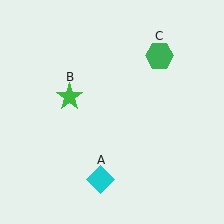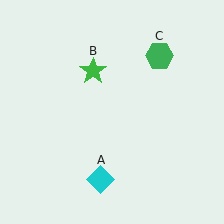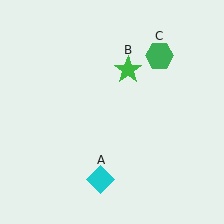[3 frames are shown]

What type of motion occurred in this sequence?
The green star (object B) rotated clockwise around the center of the scene.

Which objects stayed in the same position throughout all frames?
Cyan diamond (object A) and green hexagon (object C) remained stationary.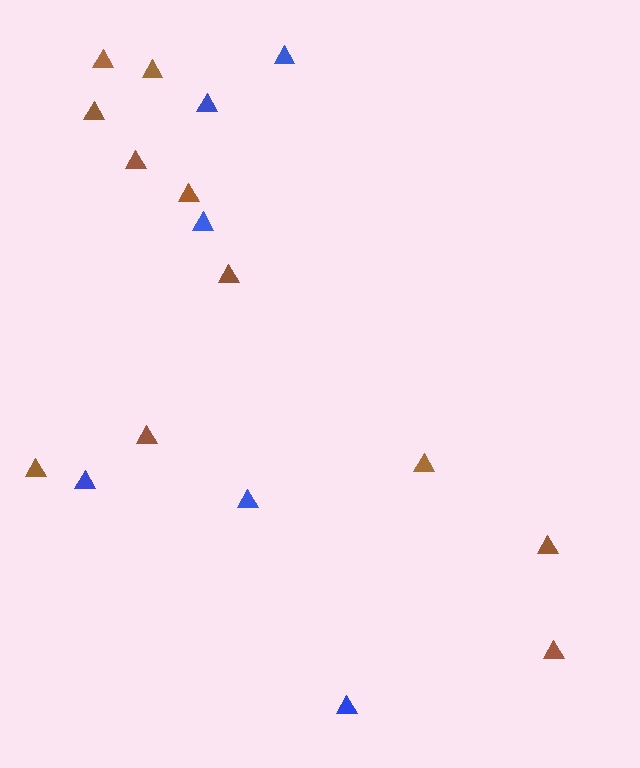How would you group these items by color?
There are 2 groups: one group of blue triangles (6) and one group of brown triangles (11).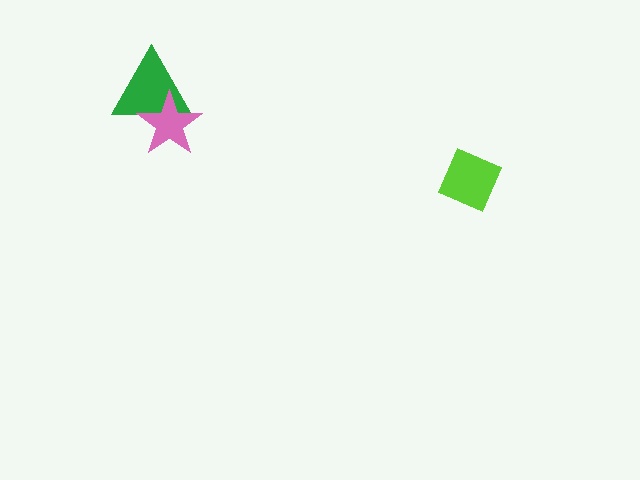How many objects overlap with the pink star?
1 object overlaps with the pink star.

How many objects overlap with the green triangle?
1 object overlaps with the green triangle.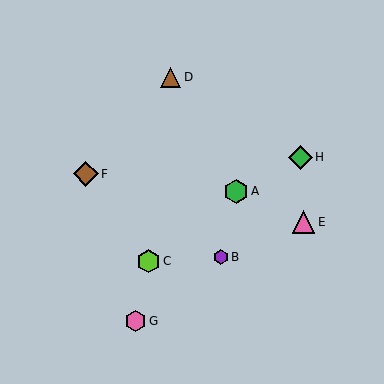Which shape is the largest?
The brown diamond (labeled F) is the largest.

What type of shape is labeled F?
Shape F is a brown diamond.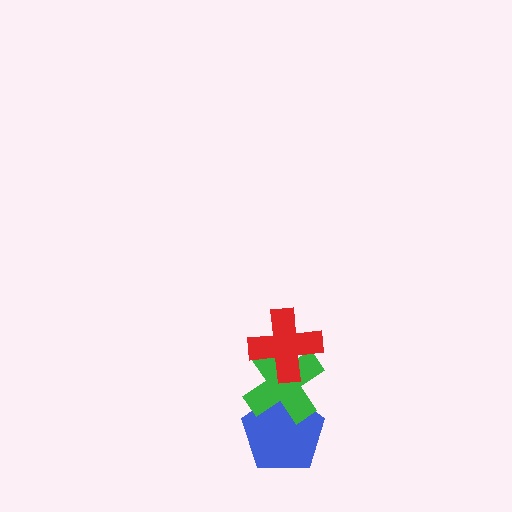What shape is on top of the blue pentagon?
The green cross is on top of the blue pentagon.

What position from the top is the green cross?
The green cross is 2nd from the top.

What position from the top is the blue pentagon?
The blue pentagon is 3rd from the top.